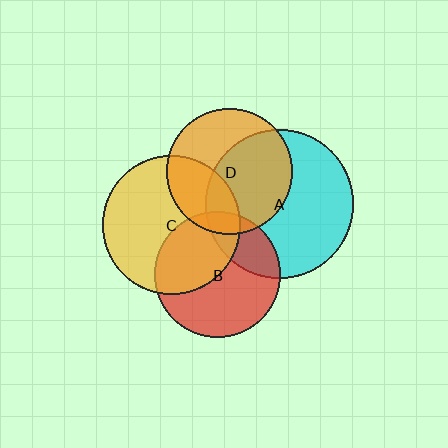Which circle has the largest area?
Circle A (cyan).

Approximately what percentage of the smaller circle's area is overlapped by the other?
Approximately 25%.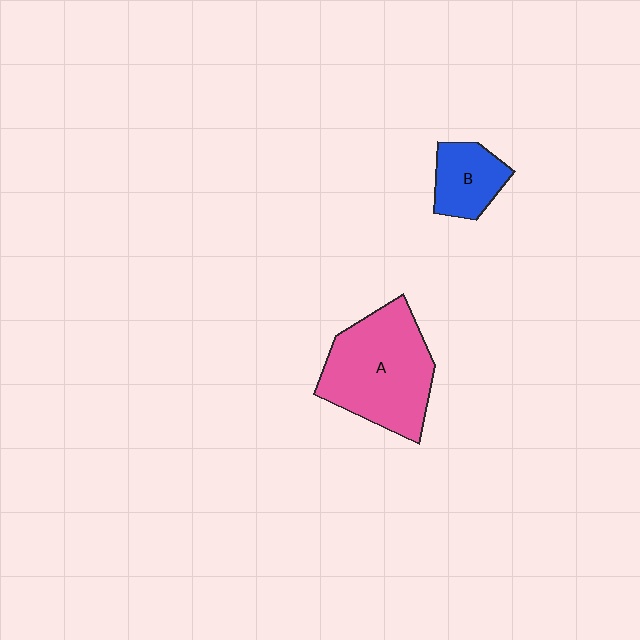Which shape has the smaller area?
Shape B (blue).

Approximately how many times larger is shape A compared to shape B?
Approximately 2.4 times.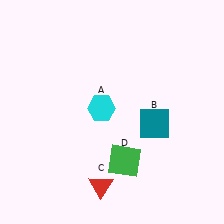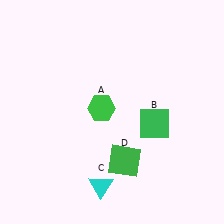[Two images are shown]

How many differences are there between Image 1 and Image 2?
There are 3 differences between the two images.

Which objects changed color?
A changed from cyan to green. B changed from teal to green. C changed from red to cyan.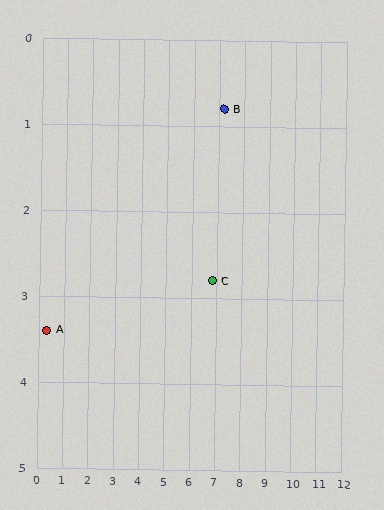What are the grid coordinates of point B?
Point B is at approximately (7.2, 0.8).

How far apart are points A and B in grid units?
Points A and B are about 7.4 grid units apart.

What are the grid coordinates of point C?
Point C is at approximately (6.8, 2.8).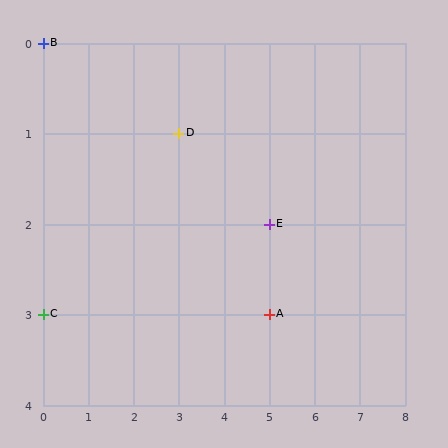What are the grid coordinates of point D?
Point D is at grid coordinates (3, 1).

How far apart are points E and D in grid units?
Points E and D are 2 columns and 1 row apart (about 2.2 grid units diagonally).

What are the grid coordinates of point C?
Point C is at grid coordinates (0, 3).